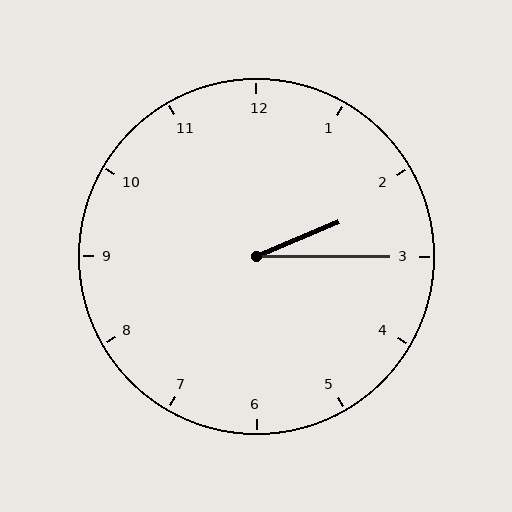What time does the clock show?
2:15.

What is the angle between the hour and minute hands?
Approximately 22 degrees.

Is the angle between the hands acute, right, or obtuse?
It is acute.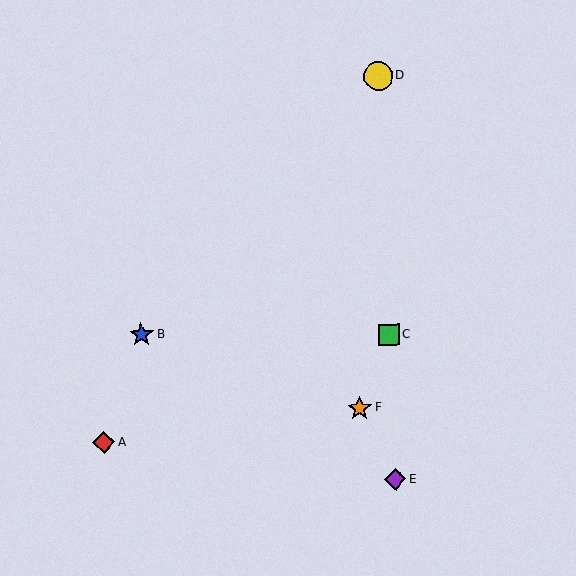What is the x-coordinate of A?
Object A is at x≈104.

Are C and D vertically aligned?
Yes, both are at x≈389.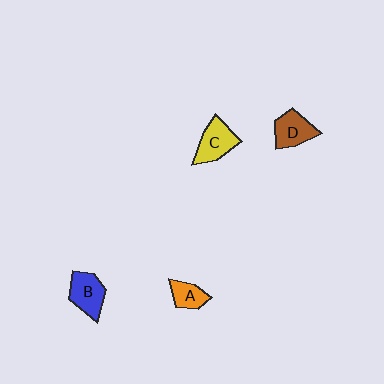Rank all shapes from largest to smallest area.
From largest to smallest: C (yellow), B (blue), D (brown), A (orange).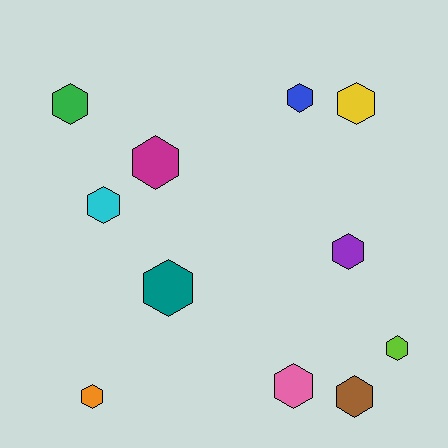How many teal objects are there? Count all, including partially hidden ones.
There is 1 teal object.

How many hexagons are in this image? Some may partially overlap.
There are 11 hexagons.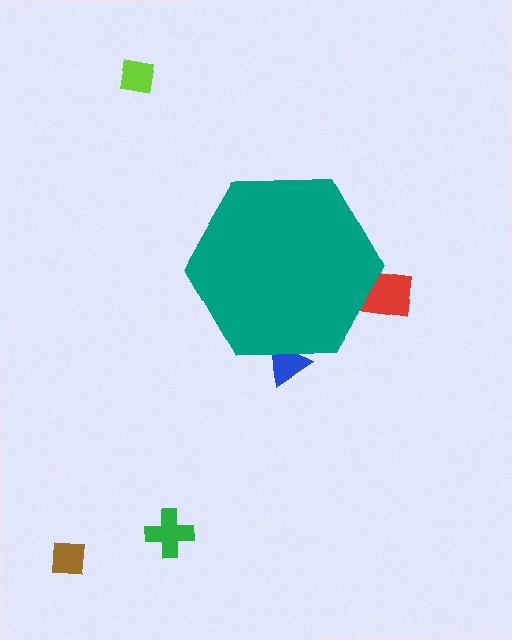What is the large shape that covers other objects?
A teal hexagon.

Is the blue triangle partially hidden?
Yes, the blue triangle is partially hidden behind the teal hexagon.